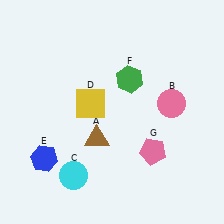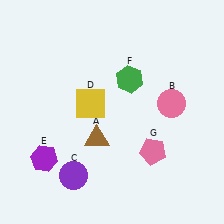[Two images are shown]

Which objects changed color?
C changed from cyan to purple. E changed from blue to purple.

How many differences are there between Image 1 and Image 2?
There are 2 differences between the two images.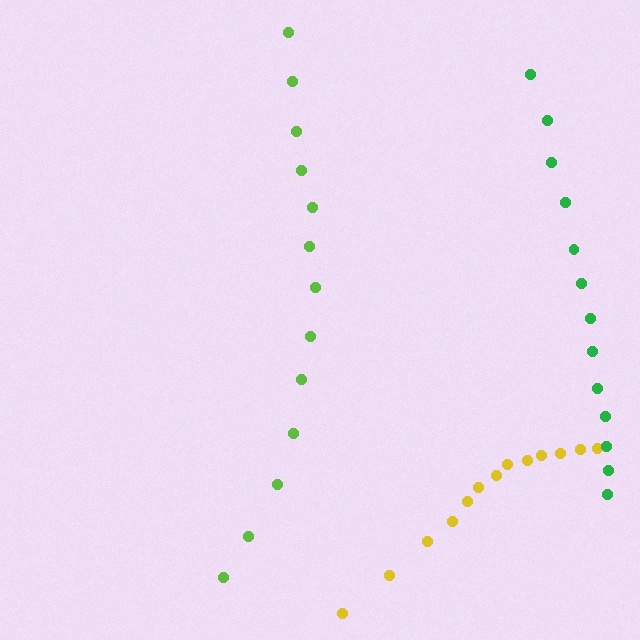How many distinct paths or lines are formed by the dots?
There are 3 distinct paths.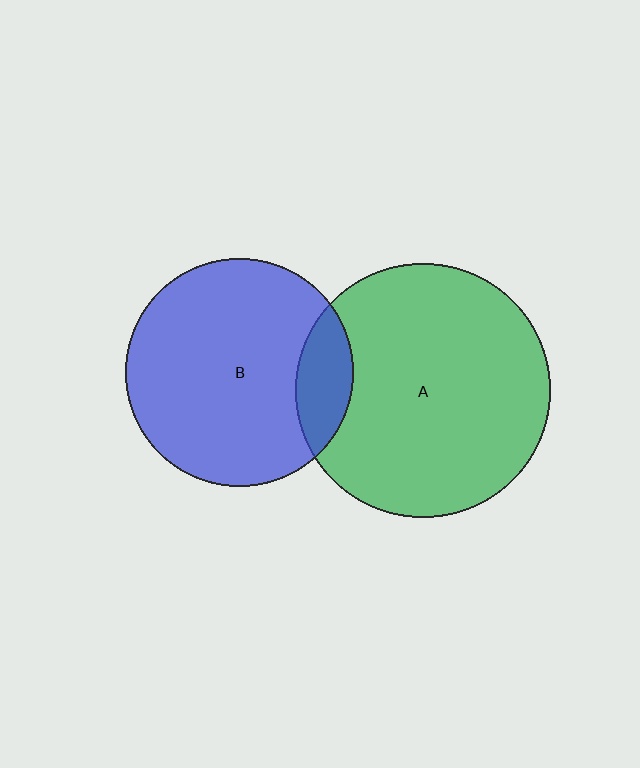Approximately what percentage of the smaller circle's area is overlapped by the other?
Approximately 15%.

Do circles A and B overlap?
Yes.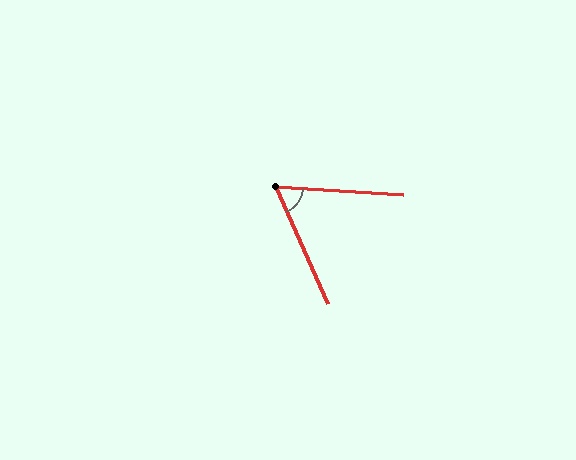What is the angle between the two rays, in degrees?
Approximately 63 degrees.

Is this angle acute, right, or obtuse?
It is acute.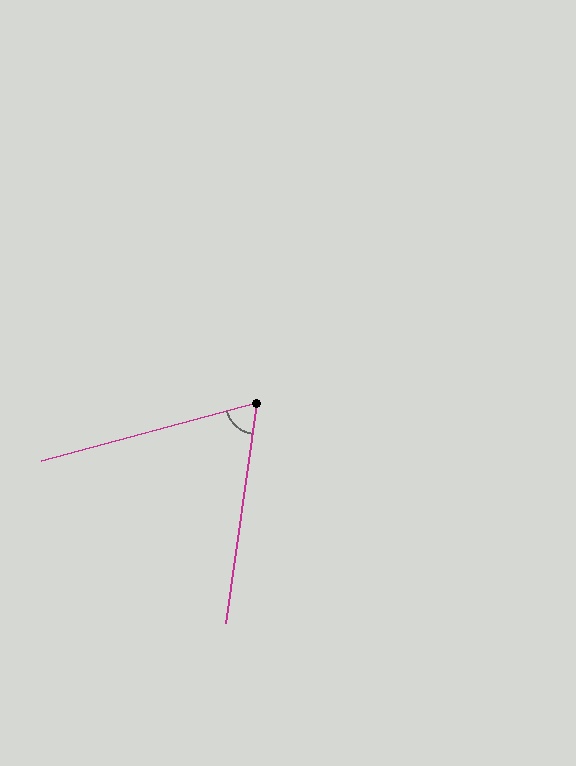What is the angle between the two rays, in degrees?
Approximately 67 degrees.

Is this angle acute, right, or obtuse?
It is acute.